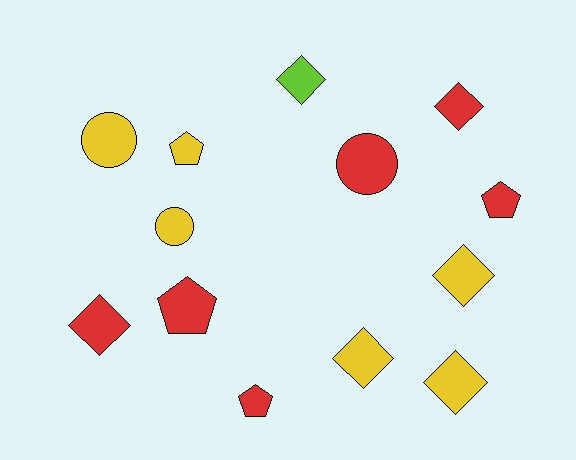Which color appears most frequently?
Yellow, with 6 objects.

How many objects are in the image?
There are 13 objects.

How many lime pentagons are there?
There are no lime pentagons.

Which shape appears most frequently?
Diamond, with 6 objects.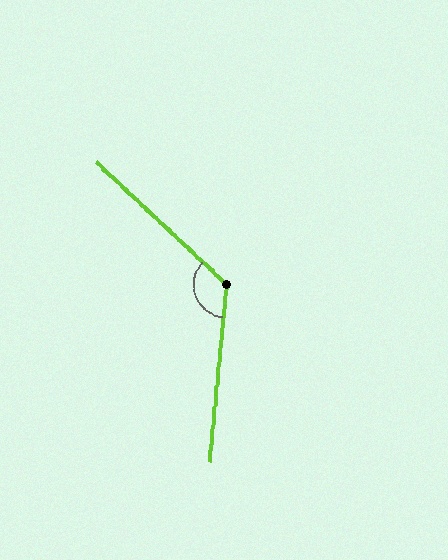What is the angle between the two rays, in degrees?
Approximately 127 degrees.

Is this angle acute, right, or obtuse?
It is obtuse.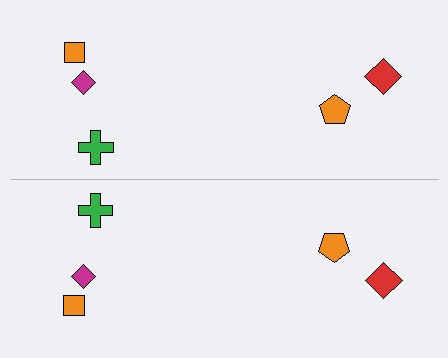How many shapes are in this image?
There are 10 shapes in this image.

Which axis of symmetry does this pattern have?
The pattern has a horizontal axis of symmetry running through the center of the image.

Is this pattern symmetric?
Yes, this pattern has bilateral (reflection) symmetry.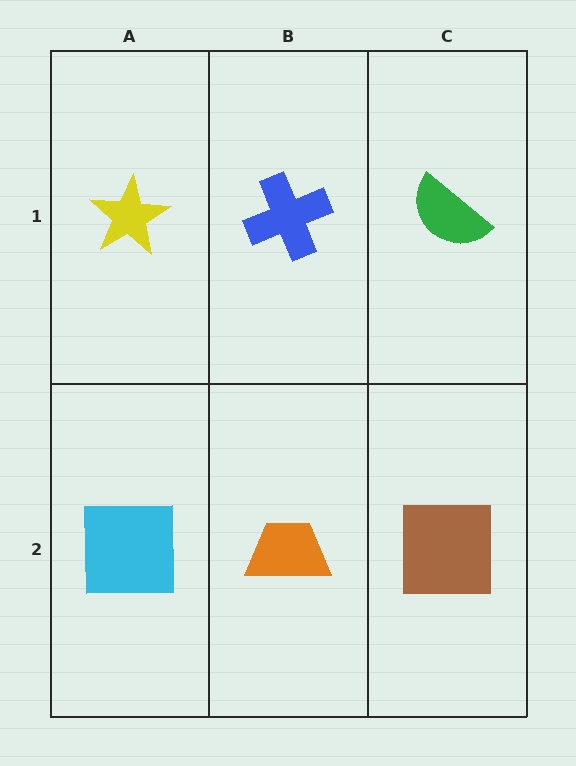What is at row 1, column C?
A green semicircle.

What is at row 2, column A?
A cyan square.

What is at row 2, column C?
A brown square.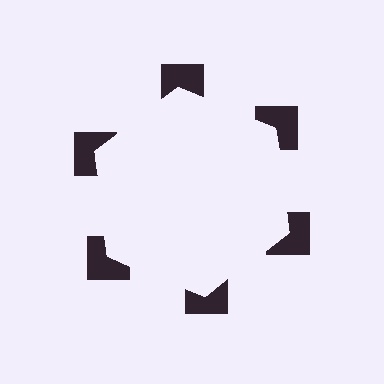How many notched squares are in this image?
There are 6 — one at each vertex of the illusory hexagon.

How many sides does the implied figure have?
6 sides.